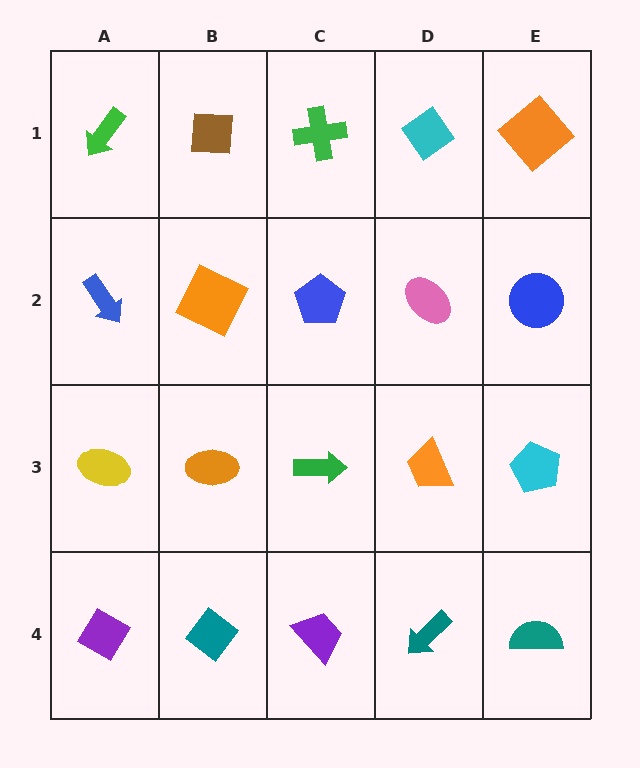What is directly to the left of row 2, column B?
A blue arrow.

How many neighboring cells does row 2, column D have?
4.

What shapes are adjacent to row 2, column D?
A cyan diamond (row 1, column D), an orange trapezoid (row 3, column D), a blue pentagon (row 2, column C), a blue circle (row 2, column E).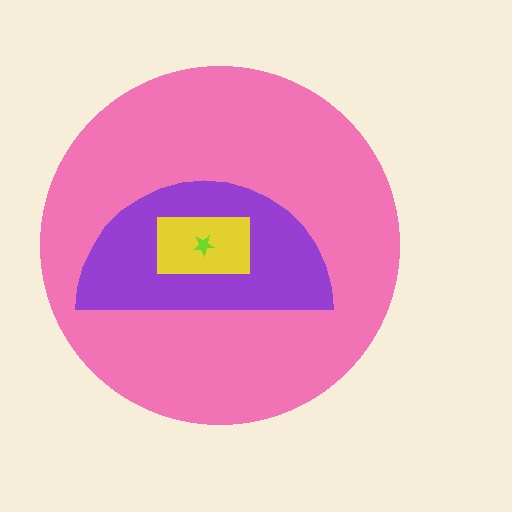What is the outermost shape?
The pink circle.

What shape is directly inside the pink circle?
The purple semicircle.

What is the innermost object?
The lime star.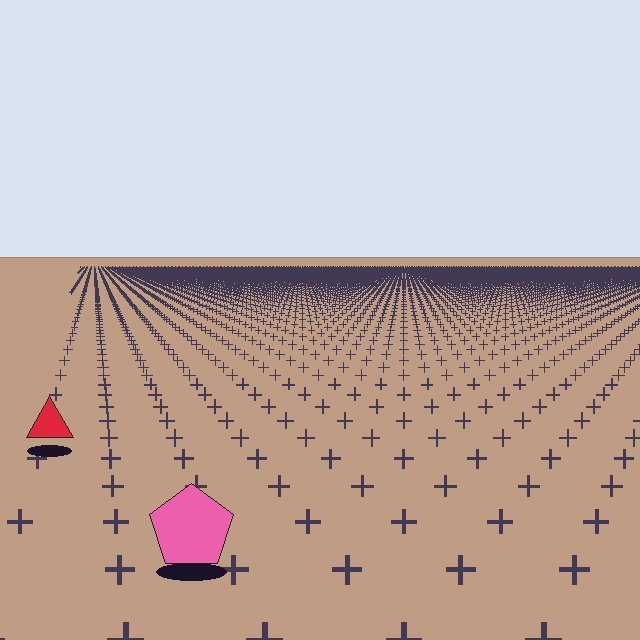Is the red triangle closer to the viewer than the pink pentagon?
No. The pink pentagon is closer — you can tell from the texture gradient: the ground texture is coarser near it.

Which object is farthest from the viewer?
The red triangle is farthest from the viewer. It appears smaller and the ground texture around it is denser.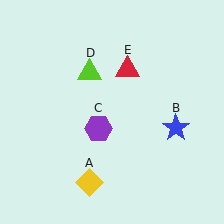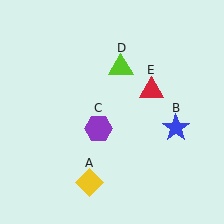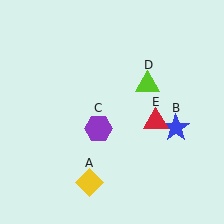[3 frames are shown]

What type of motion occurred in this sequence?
The lime triangle (object D), red triangle (object E) rotated clockwise around the center of the scene.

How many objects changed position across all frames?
2 objects changed position: lime triangle (object D), red triangle (object E).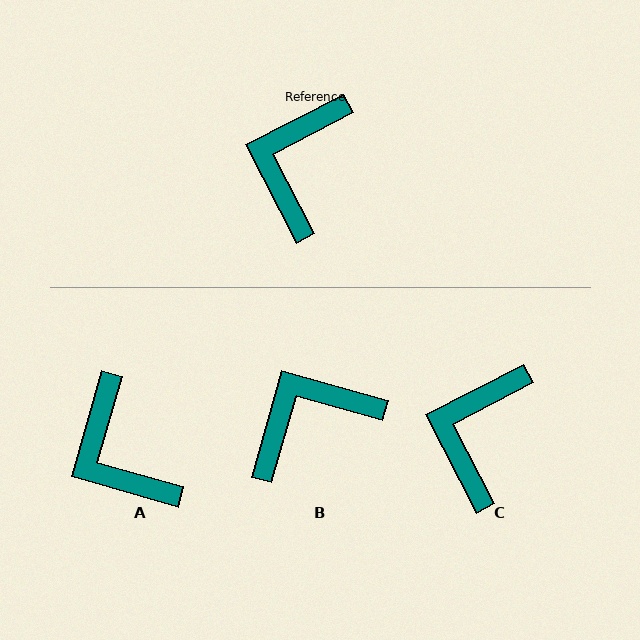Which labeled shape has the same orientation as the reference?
C.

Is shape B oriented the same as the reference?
No, it is off by about 43 degrees.